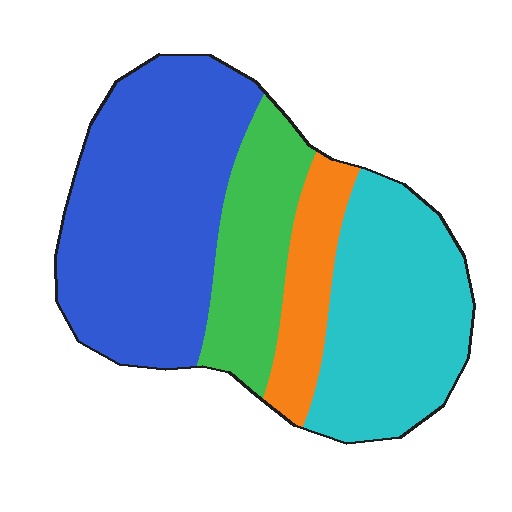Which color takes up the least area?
Orange, at roughly 10%.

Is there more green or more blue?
Blue.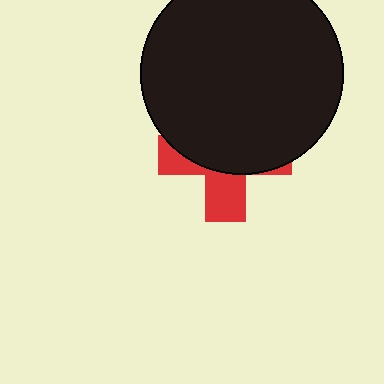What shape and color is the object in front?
The object in front is a black circle.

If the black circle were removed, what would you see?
You would see the complete red cross.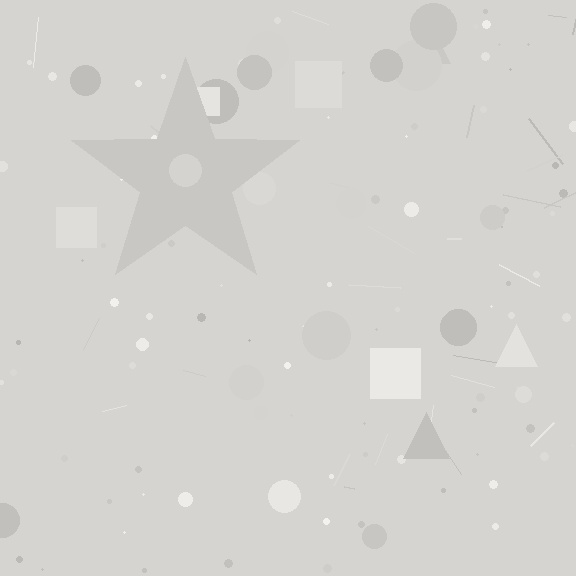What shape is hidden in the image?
A star is hidden in the image.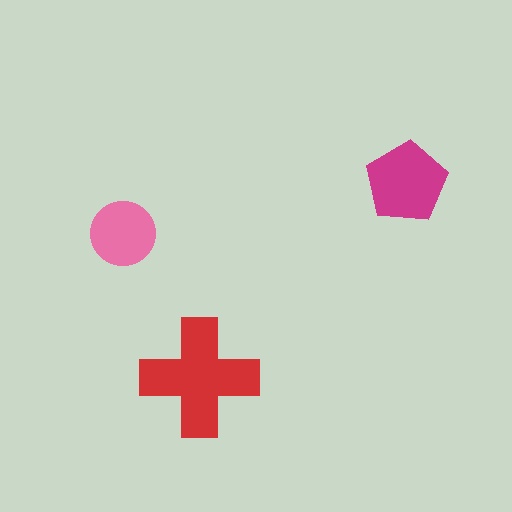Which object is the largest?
The red cross.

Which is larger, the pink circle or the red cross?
The red cross.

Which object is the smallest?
The pink circle.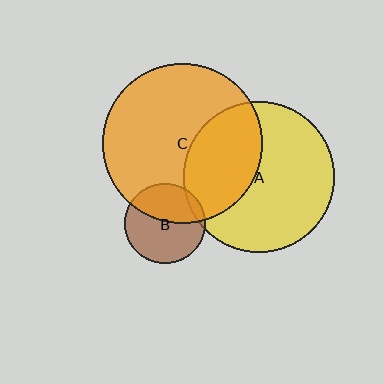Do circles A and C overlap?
Yes.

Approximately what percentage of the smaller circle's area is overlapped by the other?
Approximately 35%.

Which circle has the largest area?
Circle C (orange).